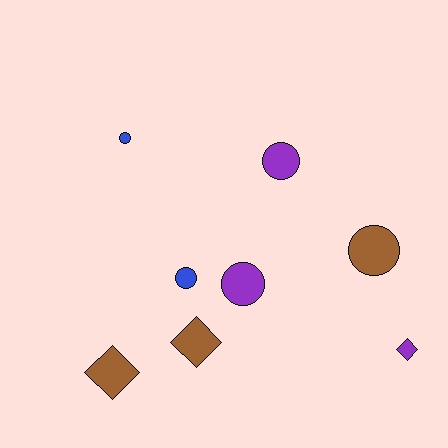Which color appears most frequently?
Brown, with 3 objects.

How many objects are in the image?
There are 8 objects.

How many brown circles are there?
There is 1 brown circle.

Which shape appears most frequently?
Circle, with 5 objects.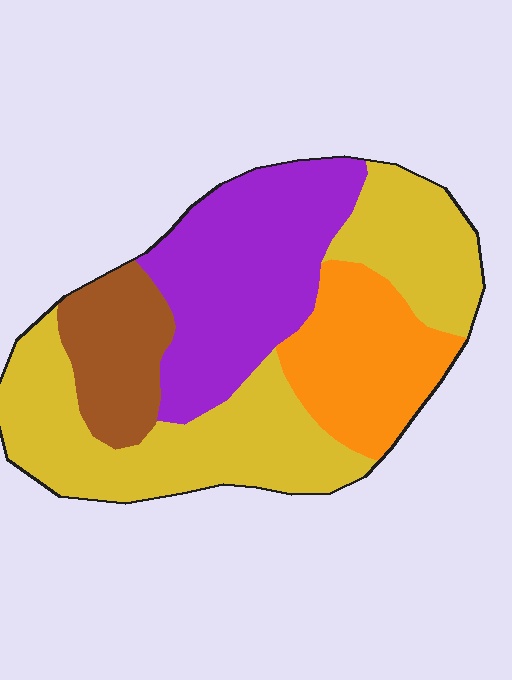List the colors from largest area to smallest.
From largest to smallest: yellow, purple, orange, brown.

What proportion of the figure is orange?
Orange takes up between a sixth and a third of the figure.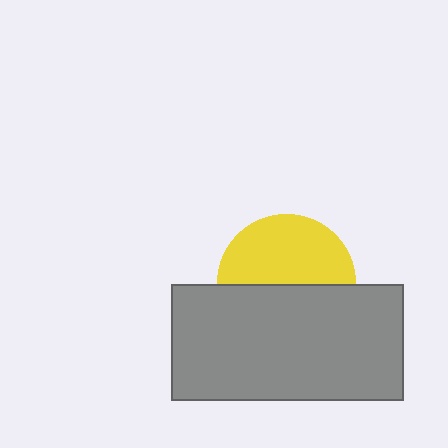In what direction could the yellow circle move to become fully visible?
The yellow circle could move up. That would shift it out from behind the gray rectangle entirely.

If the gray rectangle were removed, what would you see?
You would see the complete yellow circle.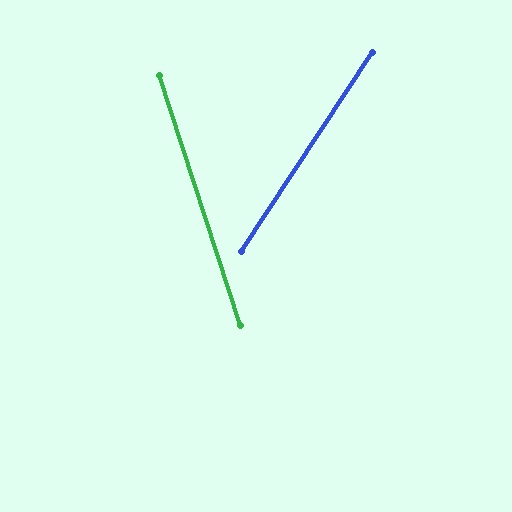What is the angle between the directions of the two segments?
Approximately 51 degrees.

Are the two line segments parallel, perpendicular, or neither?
Neither parallel nor perpendicular — they differ by about 51°.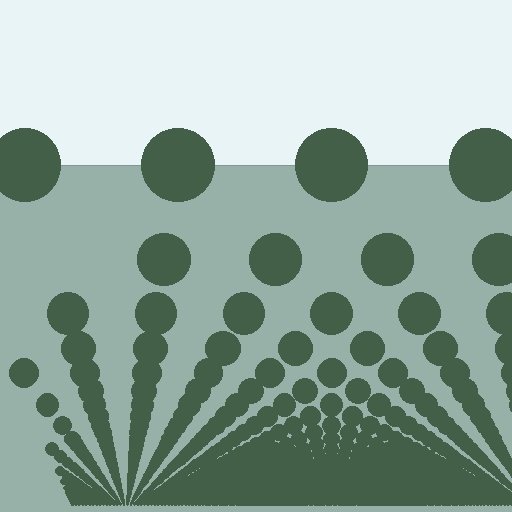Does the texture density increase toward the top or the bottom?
Density increases toward the bottom.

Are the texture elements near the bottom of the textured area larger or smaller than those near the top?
Smaller. The gradient is inverted — elements near the bottom are smaller and denser.